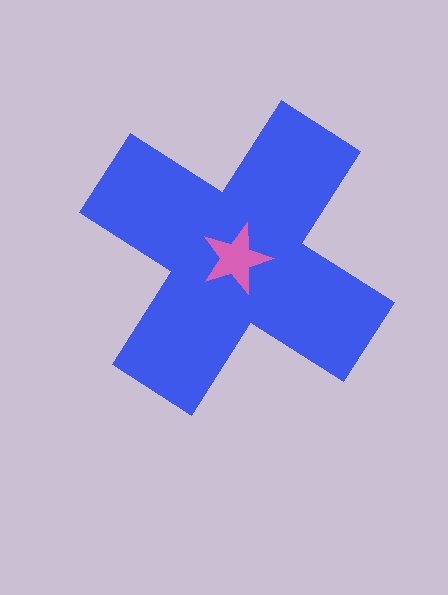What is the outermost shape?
The blue cross.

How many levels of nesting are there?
2.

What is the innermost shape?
The pink star.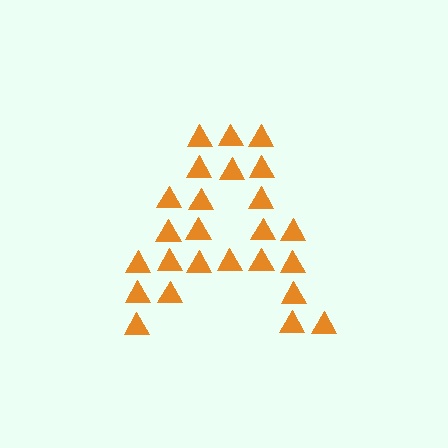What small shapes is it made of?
It is made of small triangles.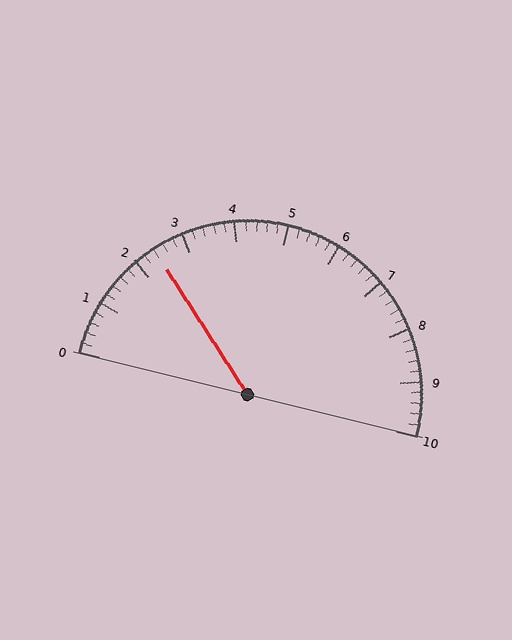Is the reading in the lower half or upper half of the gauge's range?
The reading is in the lower half of the range (0 to 10).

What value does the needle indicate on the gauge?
The needle indicates approximately 2.4.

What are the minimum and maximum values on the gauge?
The gauge ranges from 0 to 10.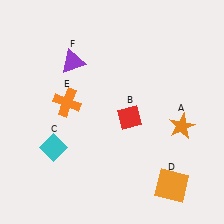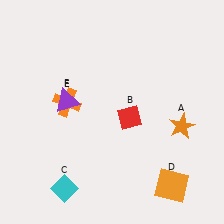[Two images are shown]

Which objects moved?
The objects that moved are: the cyan diamond (C), the purple triangle (F).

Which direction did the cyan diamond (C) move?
The cyan diamond (C) moved down.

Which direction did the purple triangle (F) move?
The purple triangle (F) moved down.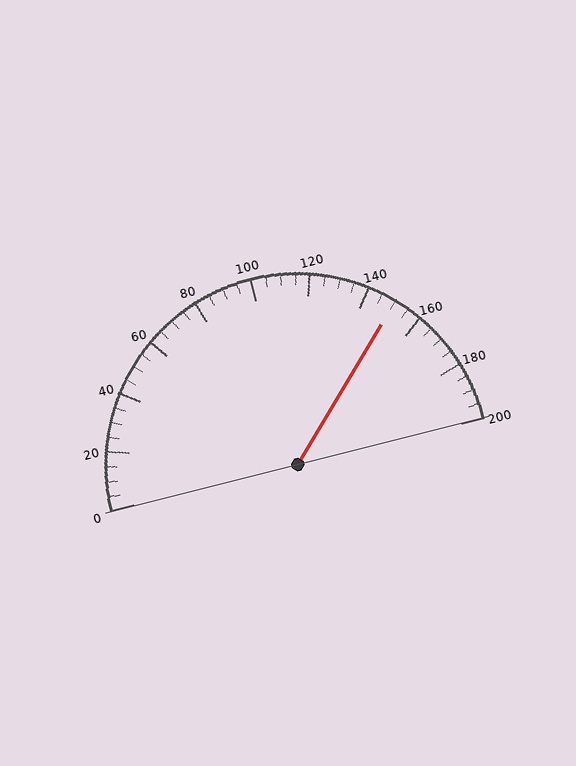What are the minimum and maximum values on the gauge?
The gauge ranges from 0 to 200.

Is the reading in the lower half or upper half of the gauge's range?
The reading is in the upper half of the range (0 to 200).